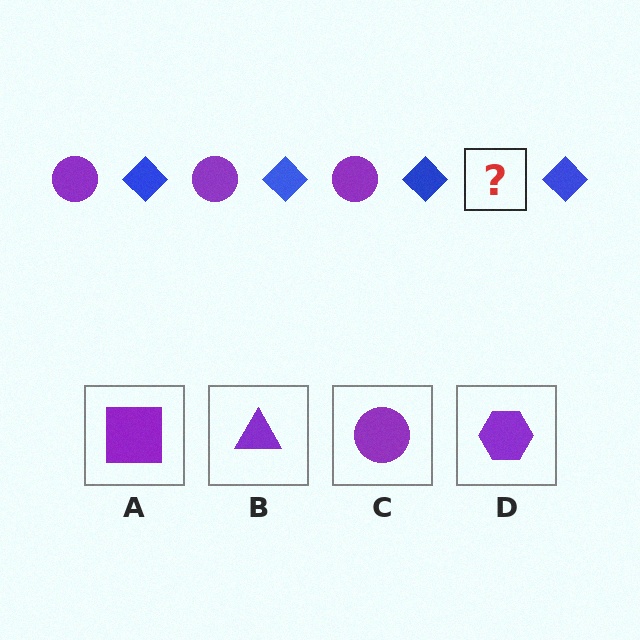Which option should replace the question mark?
Option C.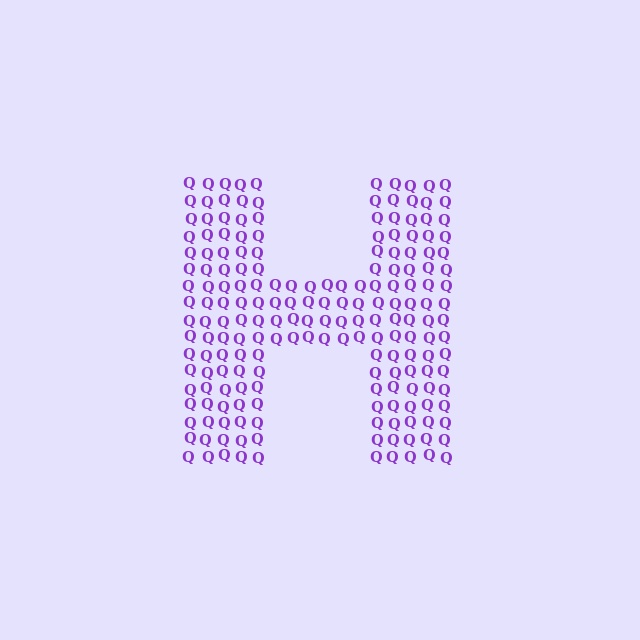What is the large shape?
The large shape is the letter H.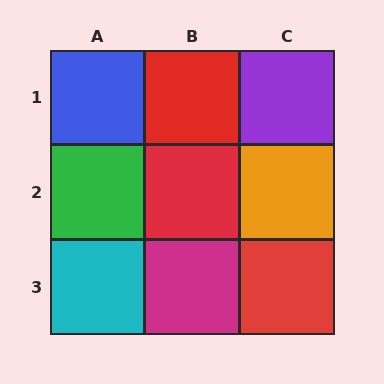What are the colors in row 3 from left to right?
Cyan, magenta, red.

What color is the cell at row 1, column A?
Blue.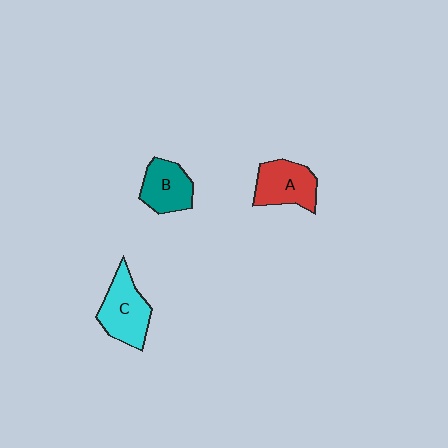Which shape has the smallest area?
Shape B (teal).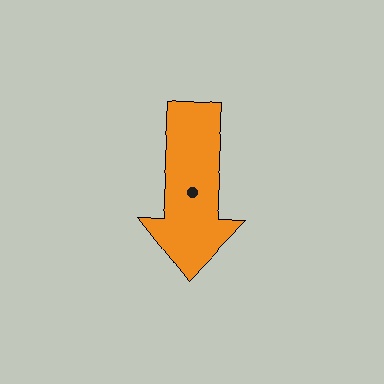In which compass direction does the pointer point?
South.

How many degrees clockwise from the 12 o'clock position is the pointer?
Approximately 183 degrees.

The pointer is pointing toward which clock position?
Roughly 6 o'clock.